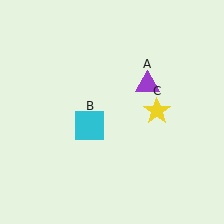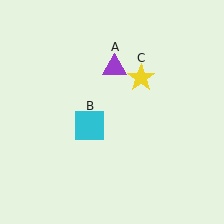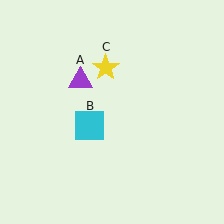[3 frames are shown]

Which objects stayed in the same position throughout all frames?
Cyan square (object B) remained stationary.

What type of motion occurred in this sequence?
The purple triangle (object A), yellow star (object C) rotated counterclockwise around the center of the scene.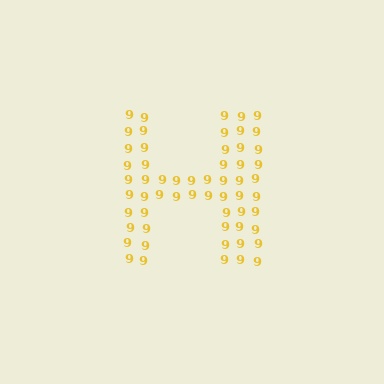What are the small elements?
The small elements are digit 9's.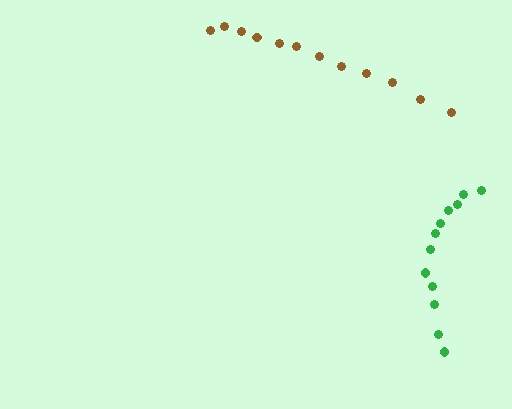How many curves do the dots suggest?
There are 2 distinct paths.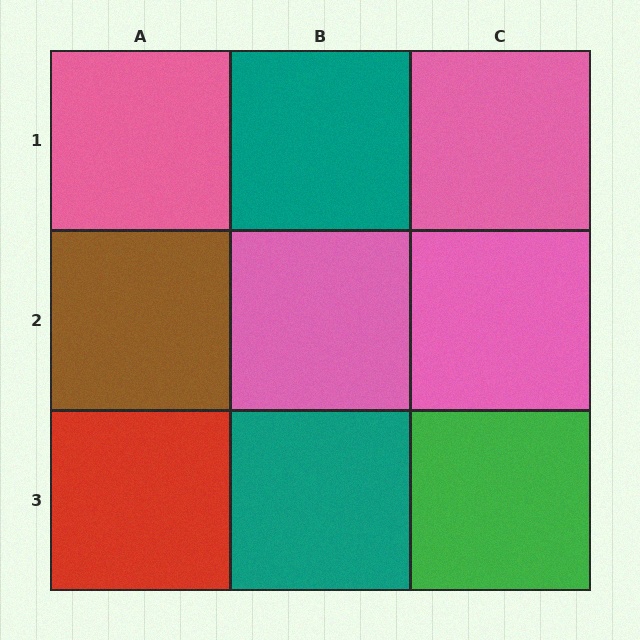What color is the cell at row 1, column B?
Teal.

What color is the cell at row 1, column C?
Pink.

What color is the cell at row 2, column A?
Brown.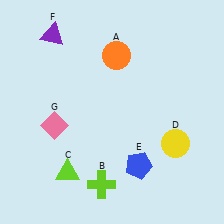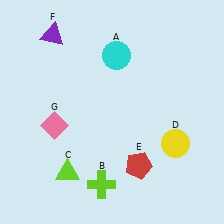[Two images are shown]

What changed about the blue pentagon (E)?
In Image 1, E is blue. In Image 2, it changed to red.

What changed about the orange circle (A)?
In Image 1, A is orange. In Image 2, it changed to cyan.